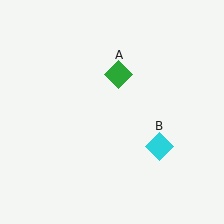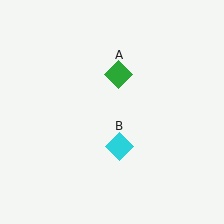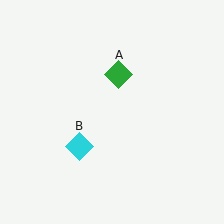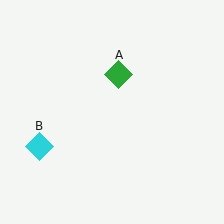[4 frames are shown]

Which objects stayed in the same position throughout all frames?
Green diamond (object A) remained stationary.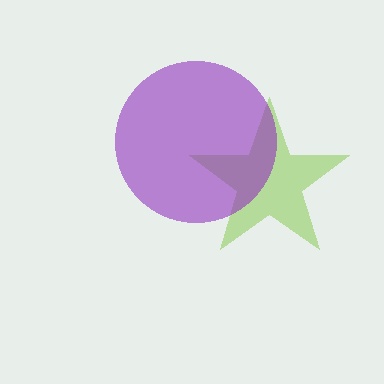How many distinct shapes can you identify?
There are 2 distinct shapes: a lime star, a purple circle.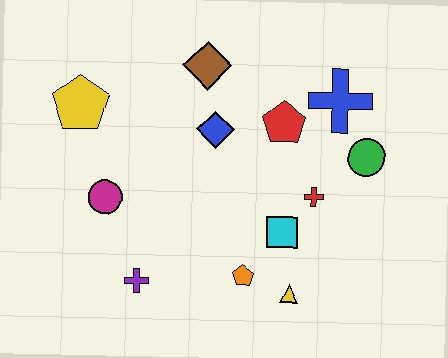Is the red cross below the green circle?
Yes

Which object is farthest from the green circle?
The yellow pentagon is farthest from the green circle.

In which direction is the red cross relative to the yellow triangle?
The red cross is above the yellow triangle.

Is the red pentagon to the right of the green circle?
No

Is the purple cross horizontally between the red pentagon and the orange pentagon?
No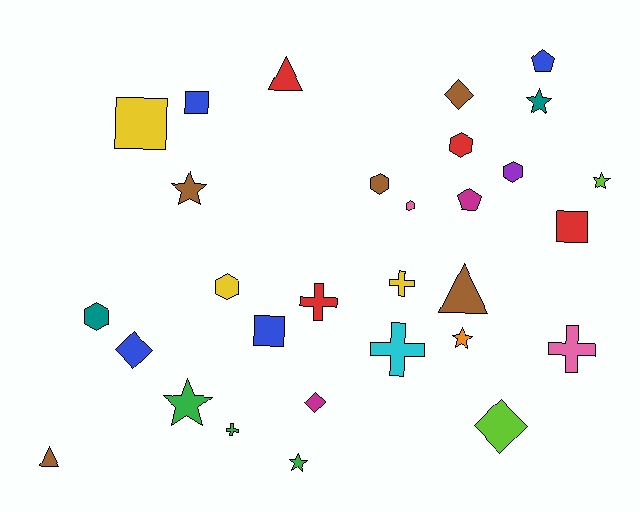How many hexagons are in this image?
There are 6 hexagons.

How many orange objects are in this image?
There is 1 orange object.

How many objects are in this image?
There are 30 objects.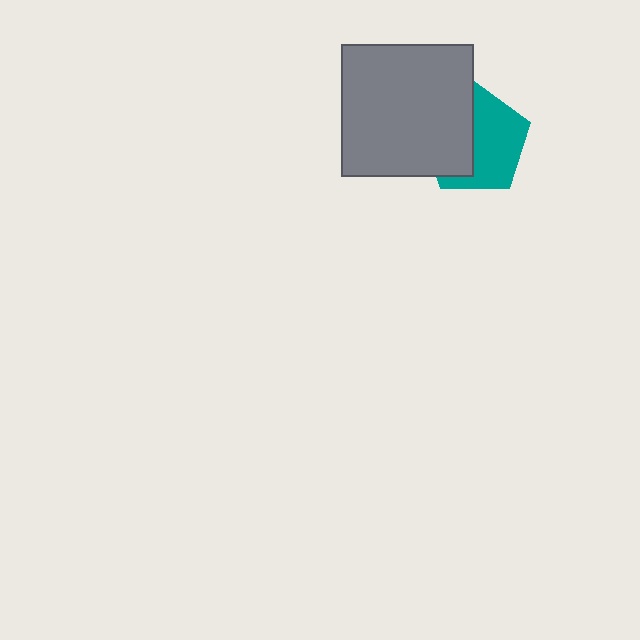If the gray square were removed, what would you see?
You would see the complete teal pentagon.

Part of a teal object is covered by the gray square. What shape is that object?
It is a pentagon.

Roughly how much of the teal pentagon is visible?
About half of it is visible (roughly 57%).